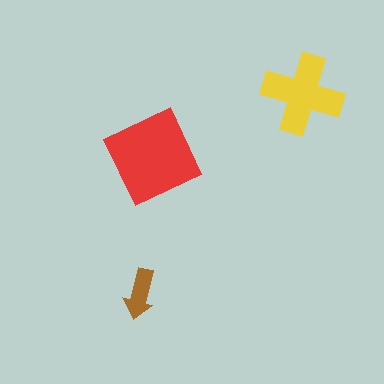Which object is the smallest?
The brown arrow.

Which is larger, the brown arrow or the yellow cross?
The yellow cross.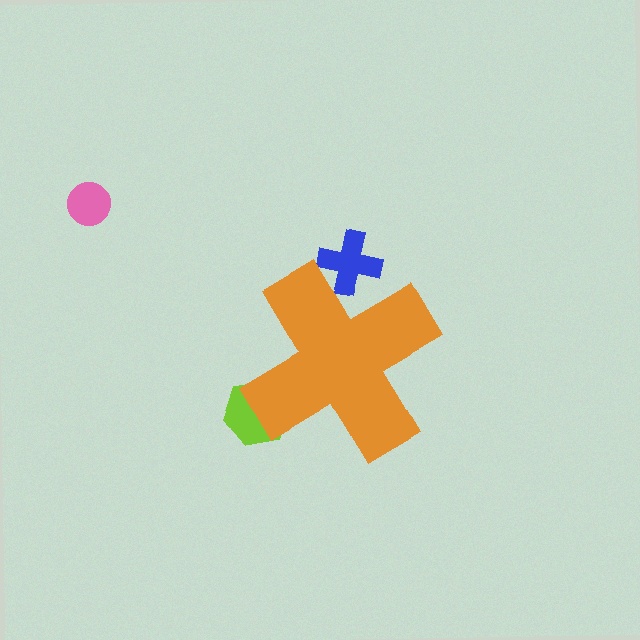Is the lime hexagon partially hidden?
Yes, the lime hexagon is partially hidden behind the orange cross.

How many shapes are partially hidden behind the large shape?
2 shapes are partially hidden.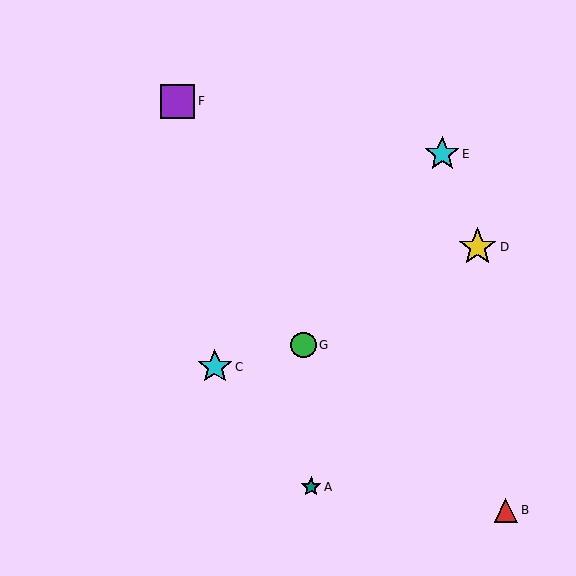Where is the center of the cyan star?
The center of the cyan star is at (442, 154).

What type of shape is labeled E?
Shape E is a cyan star.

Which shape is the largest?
The yellow star (labeled D) is the largest.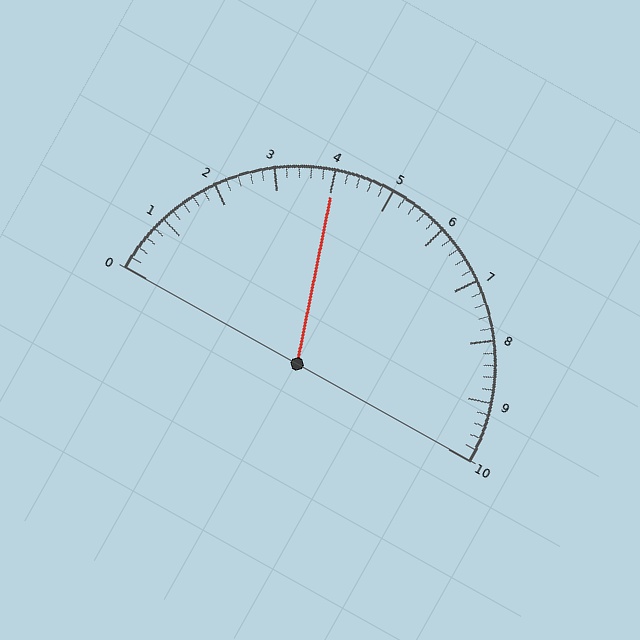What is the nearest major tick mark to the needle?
The nearest major tick mark is 4.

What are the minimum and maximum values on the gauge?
The gauge ranges from 0 to 10.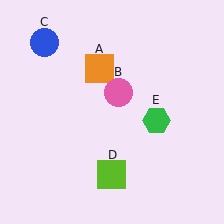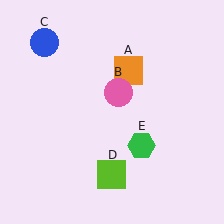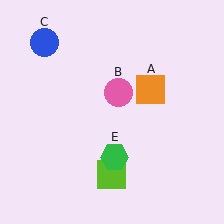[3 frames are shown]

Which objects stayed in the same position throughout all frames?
Pink circle (object B) and blue circle (object C) and lime square (object D) remained stationary.